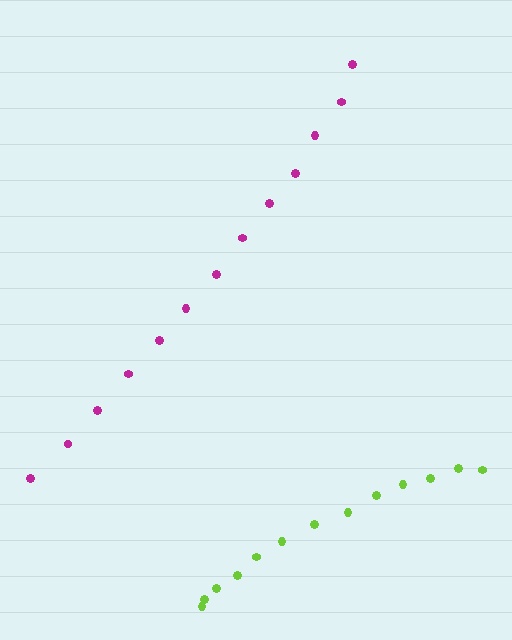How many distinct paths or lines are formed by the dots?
There are 2 distinct paths.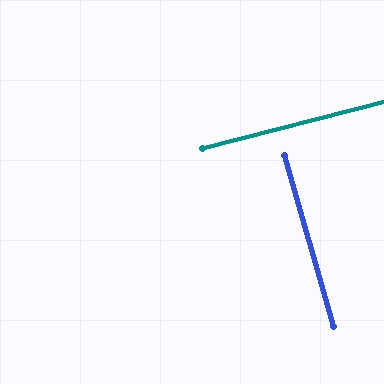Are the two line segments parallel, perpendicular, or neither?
Perpendicular — they meet at approximately 89°.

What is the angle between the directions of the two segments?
Approximately 89 degrees.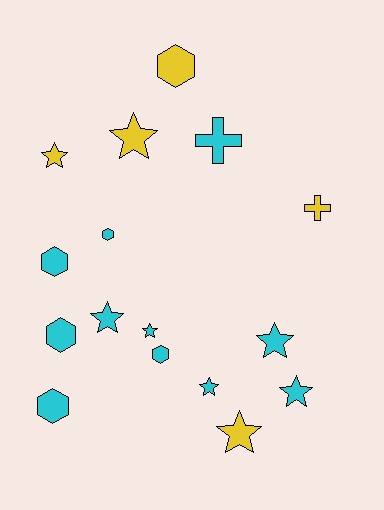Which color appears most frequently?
Cyan, with 11 objects.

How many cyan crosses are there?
There is 1 cyan cross.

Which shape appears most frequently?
Star, with 8 objects.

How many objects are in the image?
There are 16 objects.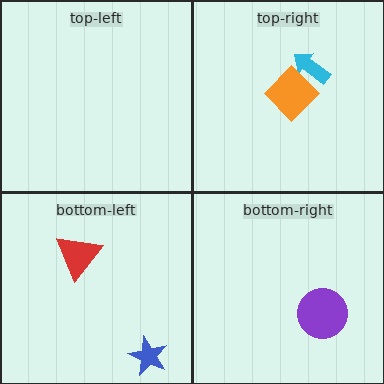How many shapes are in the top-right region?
2.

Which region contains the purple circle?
The bottom-right region.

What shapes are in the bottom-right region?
The purple circle.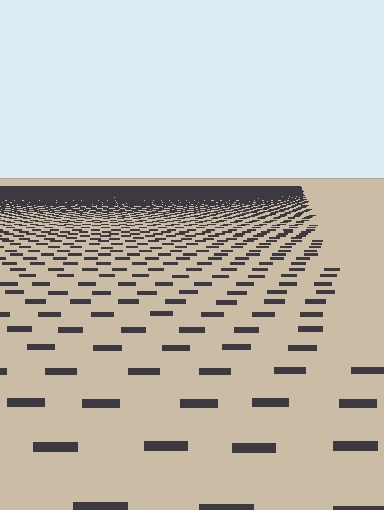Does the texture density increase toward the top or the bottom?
Density increases toward the top.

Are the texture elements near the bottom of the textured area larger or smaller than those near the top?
Larger. Near the bottom, elements are closer to the viewer and appear at a bigger on-screen size.